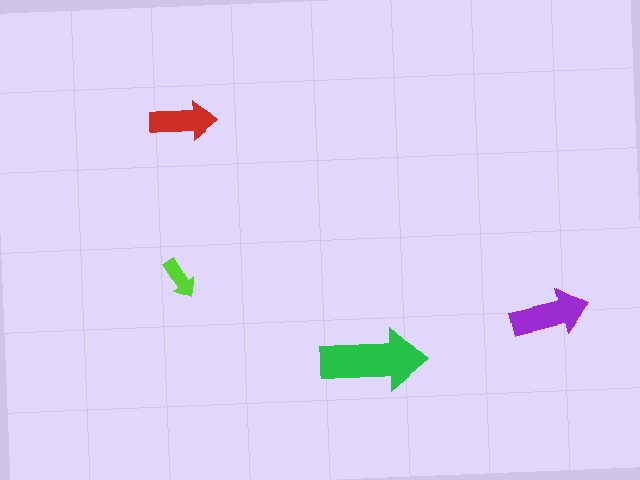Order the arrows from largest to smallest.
the green one, the purple one, the red one, the lime one.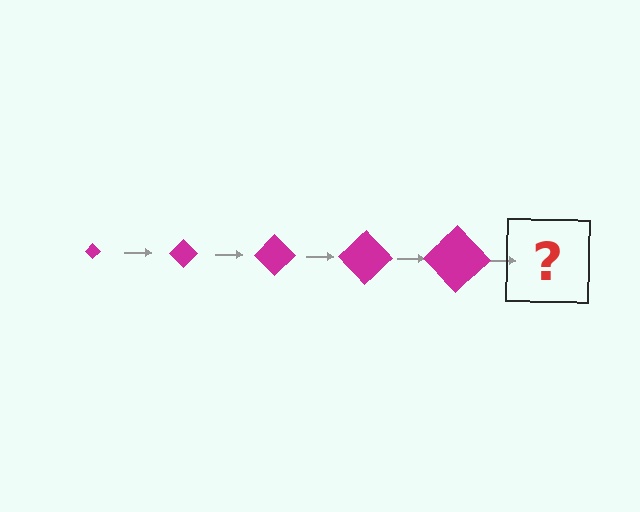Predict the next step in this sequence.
The next step is a magenta diamond, larger than the previous one.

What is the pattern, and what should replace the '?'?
The pattern is that the diamond gets progressively larger each step. The '?' should be a magenta diamond, larger than the previous one.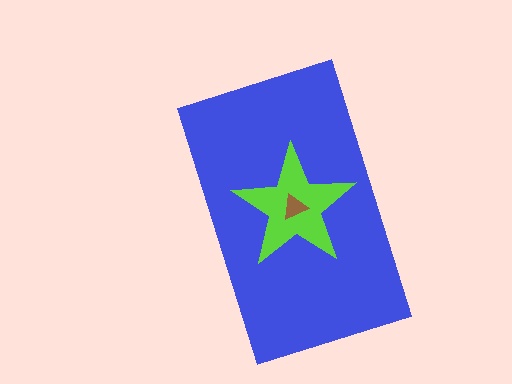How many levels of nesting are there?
3.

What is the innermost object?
The brown triangle.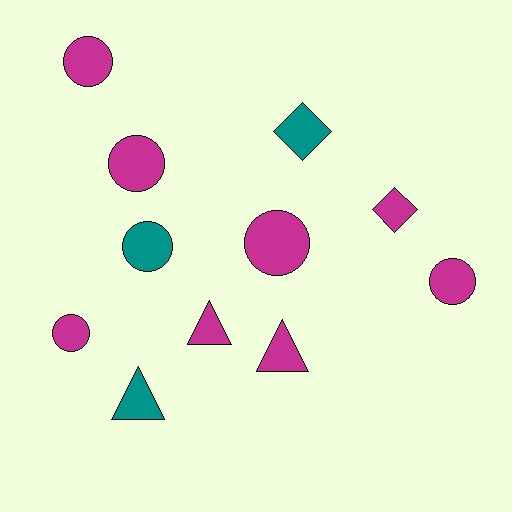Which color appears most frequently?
Magenta, with 8 objects.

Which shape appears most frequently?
Circle, with 6 objects.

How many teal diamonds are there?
There is 1 teal diamond.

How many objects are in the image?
There are 11 objects.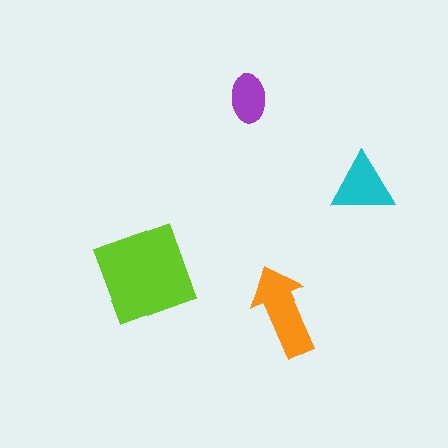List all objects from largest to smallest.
The lime square, the orange arrow, the cyan triangle, the purple ellipse.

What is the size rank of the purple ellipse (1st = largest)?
4th.